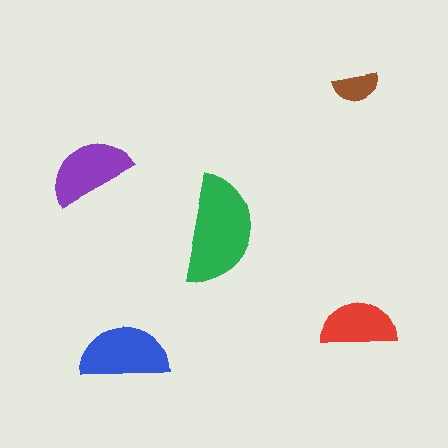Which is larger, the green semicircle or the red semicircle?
The green one.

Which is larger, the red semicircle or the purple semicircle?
The purple one.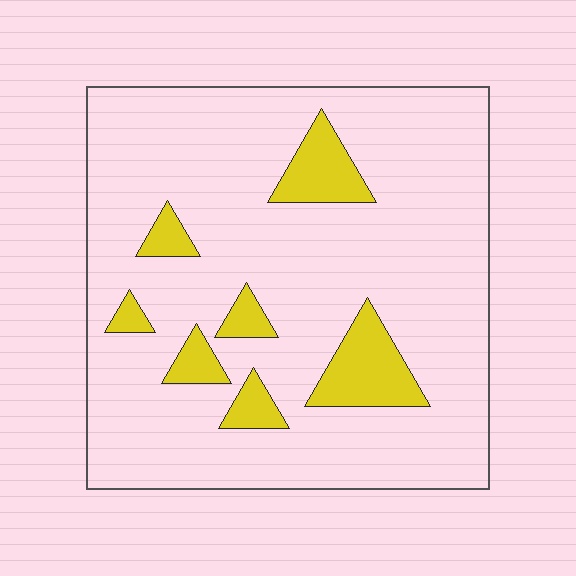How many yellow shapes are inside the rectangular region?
7.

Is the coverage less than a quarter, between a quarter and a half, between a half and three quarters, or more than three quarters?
Less than a quarter.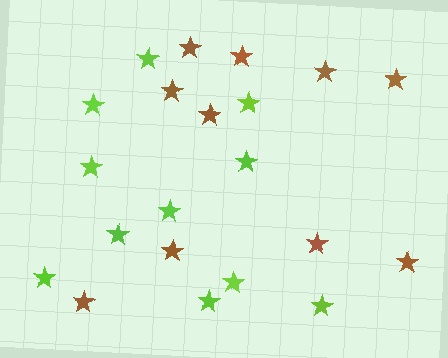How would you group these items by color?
There are 2 groups: one group of lime stars (11) and one group of brown stars (10).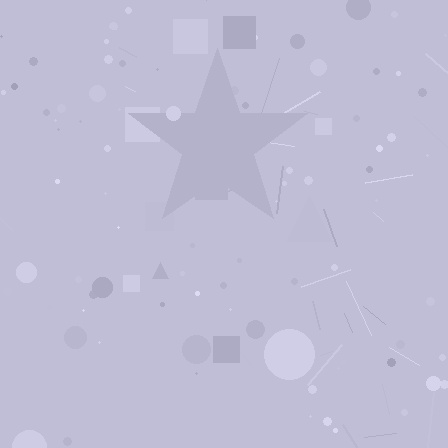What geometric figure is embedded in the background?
A star is embedded in the background.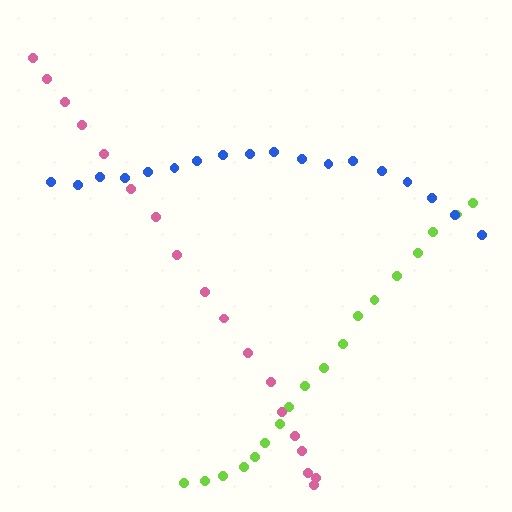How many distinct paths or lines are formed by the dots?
There are 3 distinct paths.